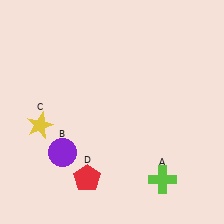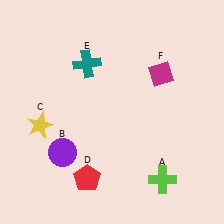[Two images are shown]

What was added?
A teal cross (E), a magenta diamond (F) were added in Image 2.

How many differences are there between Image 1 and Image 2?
There are 2 differences between the two images.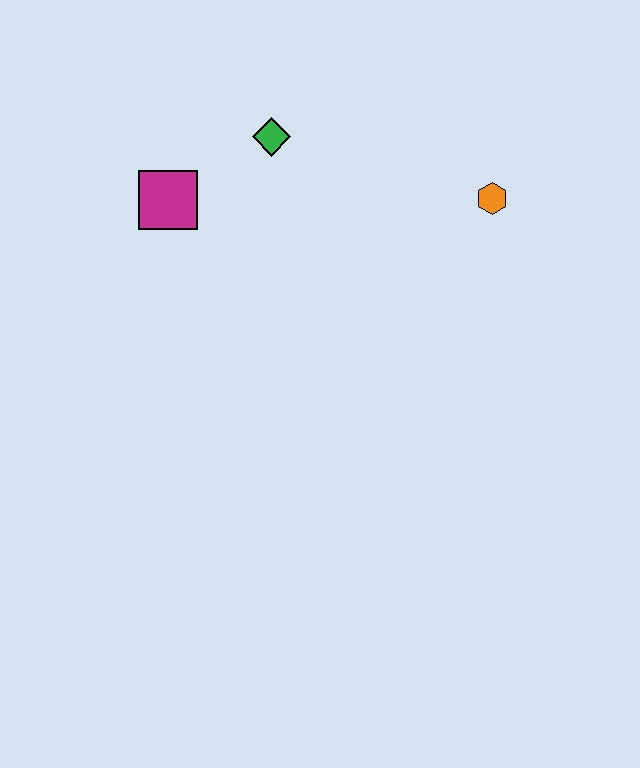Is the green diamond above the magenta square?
Yes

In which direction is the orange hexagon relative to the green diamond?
The orange hexagon is to the right of the green diamond.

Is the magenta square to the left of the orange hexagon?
Yes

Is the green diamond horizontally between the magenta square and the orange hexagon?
Yes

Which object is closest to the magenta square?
The green diamond is closest to the magenta square.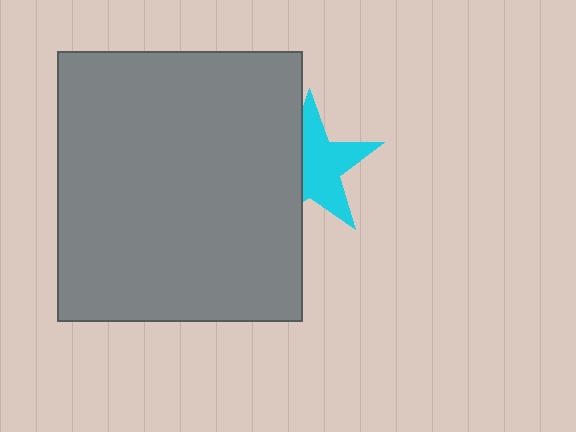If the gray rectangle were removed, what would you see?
You would see the complete cyan star.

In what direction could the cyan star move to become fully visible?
The cyan star could move right. That would shift it out from behind the gray rectangle entirely.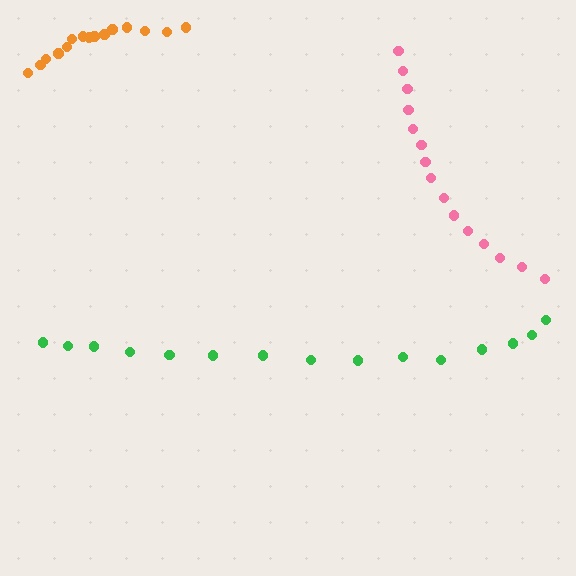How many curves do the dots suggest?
There are 3 distinct paths.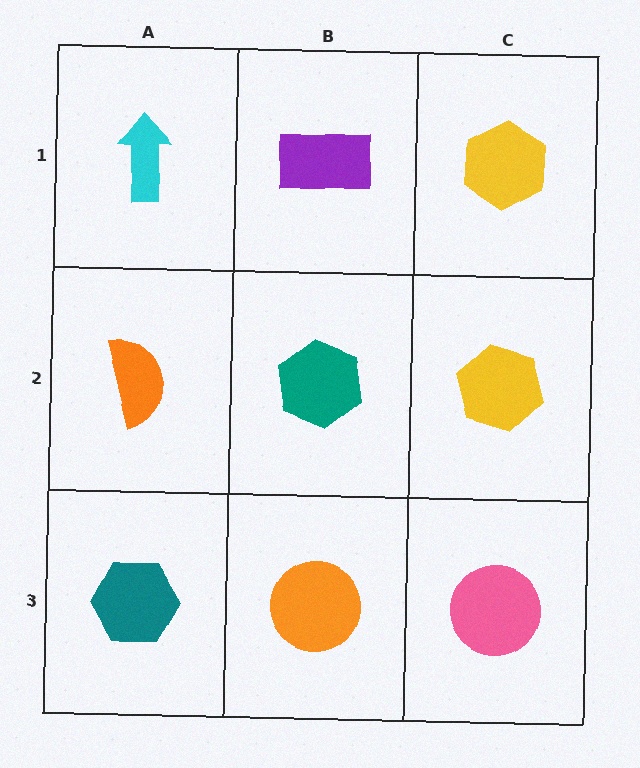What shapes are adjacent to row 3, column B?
A teal hexagon (row 2, column B), a teal hexagon (row 3, column A), a pink circle (row 3, column C).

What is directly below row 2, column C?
A pink circle.